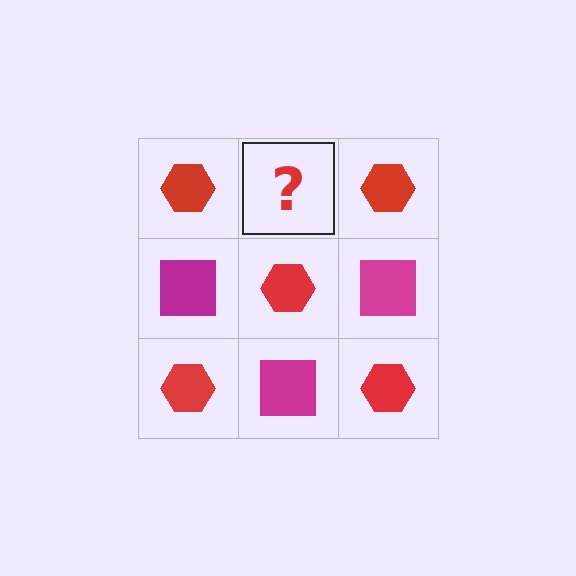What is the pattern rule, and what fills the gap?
The rule is that it alternates red hexagon and magenta square in a checkerboard pattern. The gap should be filled with a magenta square.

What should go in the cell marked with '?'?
The missing cell should contain a magenta square.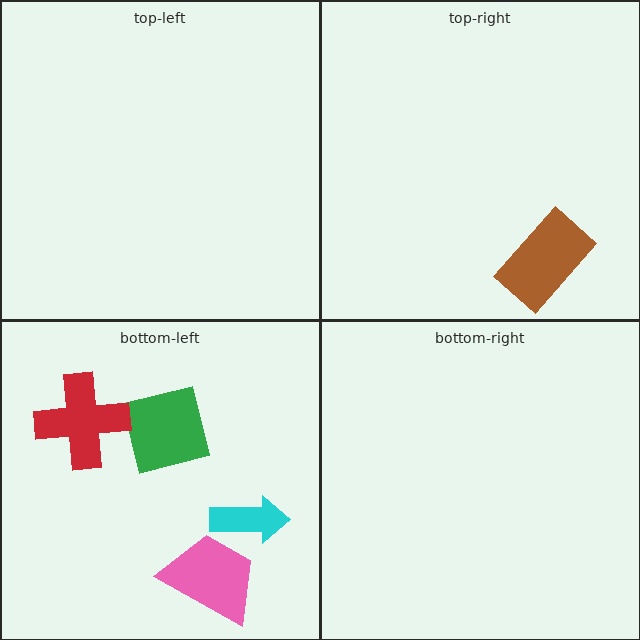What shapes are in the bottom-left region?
The cyan arrow, the pink trapezoid, the green square, the red cross.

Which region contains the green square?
The bottom-left region.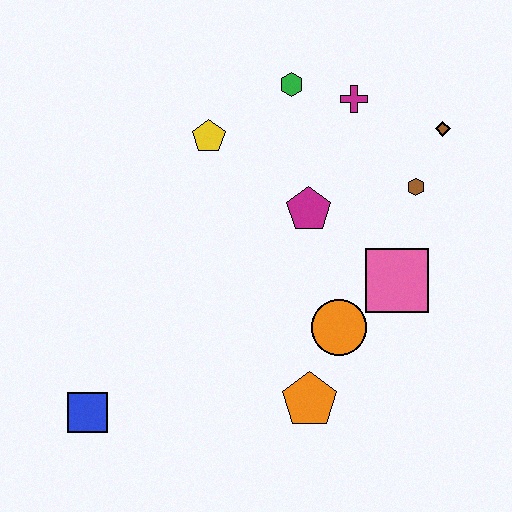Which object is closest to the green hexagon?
The magenta cross is closest to the green hexagon.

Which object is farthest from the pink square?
The blue square is farthest from the pink square.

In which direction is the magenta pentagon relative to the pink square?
The magenta pentagon is to the left of the pink square.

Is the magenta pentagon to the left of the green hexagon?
No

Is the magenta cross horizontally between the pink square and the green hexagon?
Yes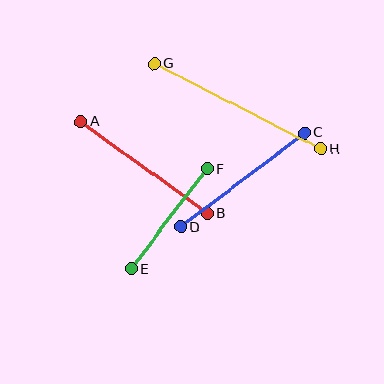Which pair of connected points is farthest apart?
Points G and H are farthest apart.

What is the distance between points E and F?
The distance is approximately 125 pixels.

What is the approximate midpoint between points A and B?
The midpoint is at approximately (144, 167) pixels.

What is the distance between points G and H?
The distance is approximately 187 pixels.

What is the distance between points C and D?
The distance is approximately 156 pixels.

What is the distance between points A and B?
The distance is approximately 156 pixels.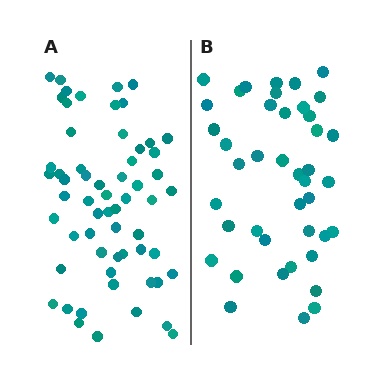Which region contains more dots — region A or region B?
Region A (the left region) has more dots.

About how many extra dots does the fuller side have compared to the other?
Region A has approximately 20 more dots than region B.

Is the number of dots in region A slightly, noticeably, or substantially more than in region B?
Region A has noticeably more, but not dramatically so. The ratio is roughly 1.4 to 1.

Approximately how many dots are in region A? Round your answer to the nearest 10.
About 60 dots.